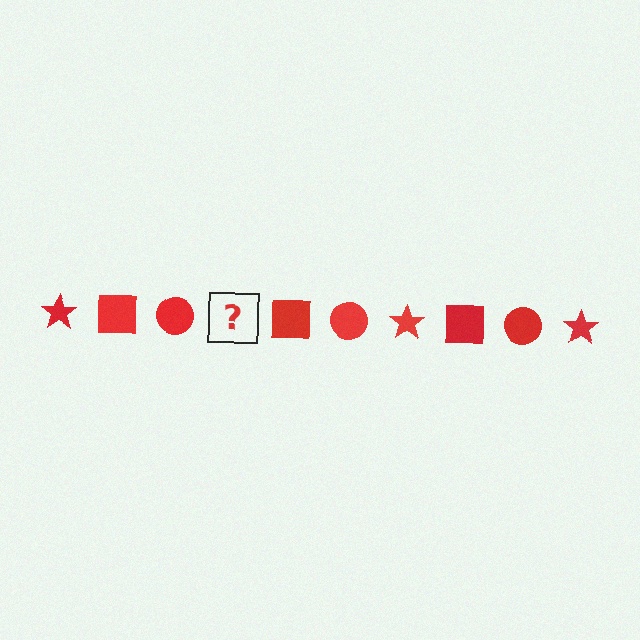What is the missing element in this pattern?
The missing element is a red star.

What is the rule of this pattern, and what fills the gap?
The rule is that the pattern cycles through star, square, circle shapes in red. The gap should be filled with a red star.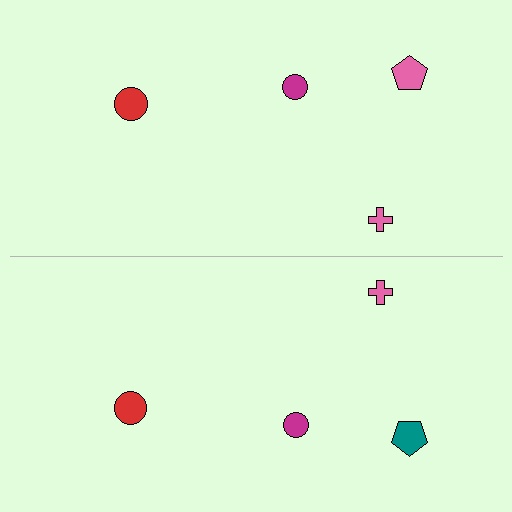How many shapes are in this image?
There are 8 shapes in this image.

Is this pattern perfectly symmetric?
No, the pattern is not perfectly symmetric. The teal pentagon on the bottom side breaks the symmetry — its mirror counterpart is pink.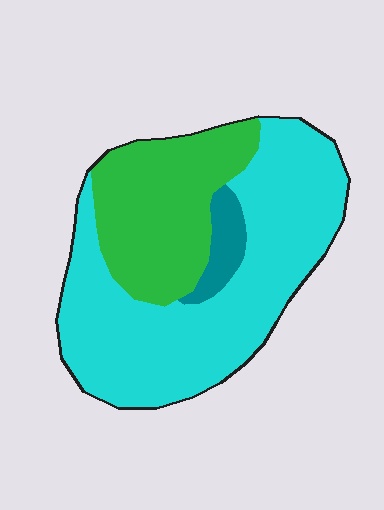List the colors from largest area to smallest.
From largest to smallest: cyan, green, teal.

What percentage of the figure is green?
Green takes up about one third (1/3) of the figure.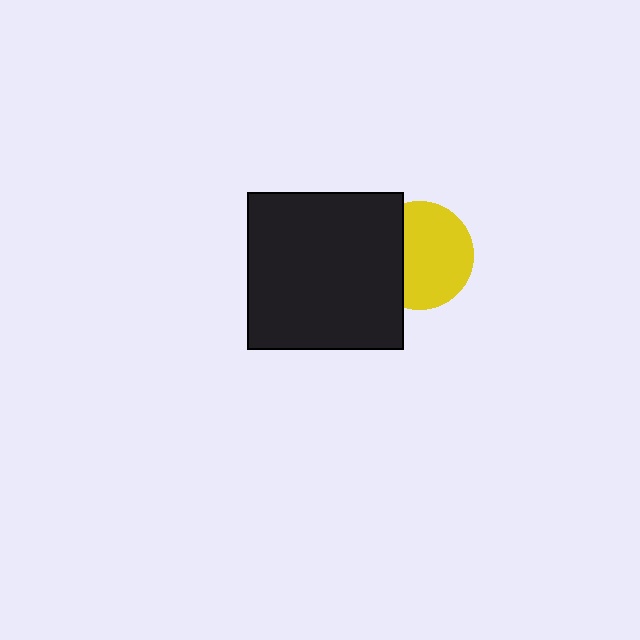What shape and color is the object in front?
The object in front is a black square.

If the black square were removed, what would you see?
You would see the complete yellow circle.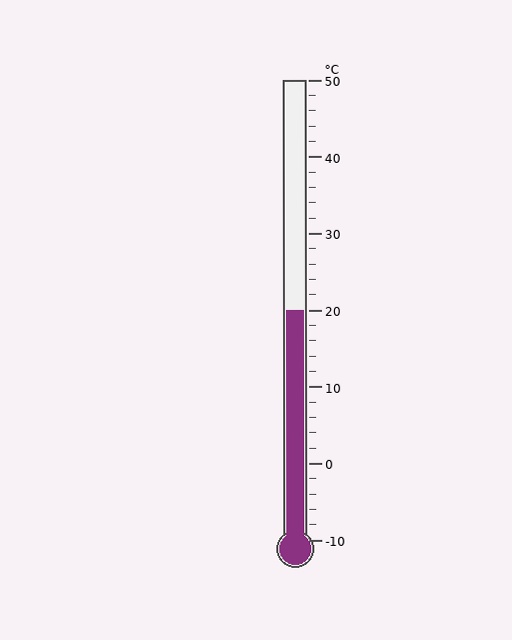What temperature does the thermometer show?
The thermometer shows approximately 20°C.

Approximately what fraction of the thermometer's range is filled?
The thermometer is filled to approximately 50% of its range.